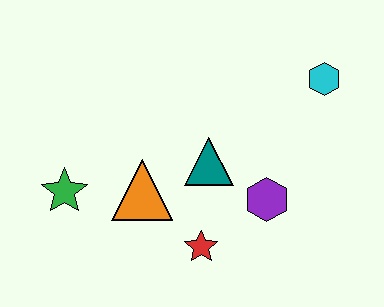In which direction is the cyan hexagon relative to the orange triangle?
The cyan hexagon is to the right of the orange triangle.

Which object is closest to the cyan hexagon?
The purple hexagon is closest to the cyan hexagon.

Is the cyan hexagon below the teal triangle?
No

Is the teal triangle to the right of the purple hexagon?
No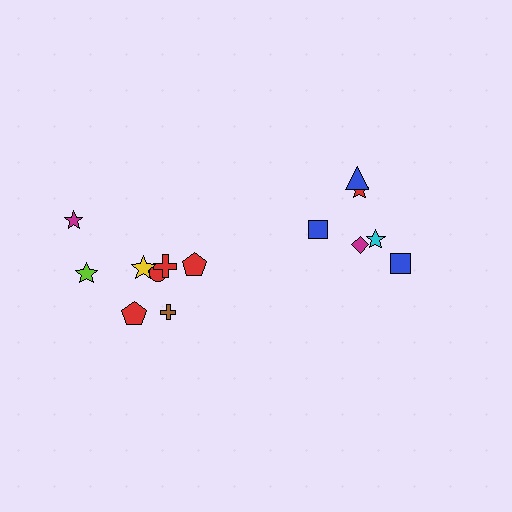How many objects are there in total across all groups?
There are 14 objects.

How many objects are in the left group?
There are 8 objects.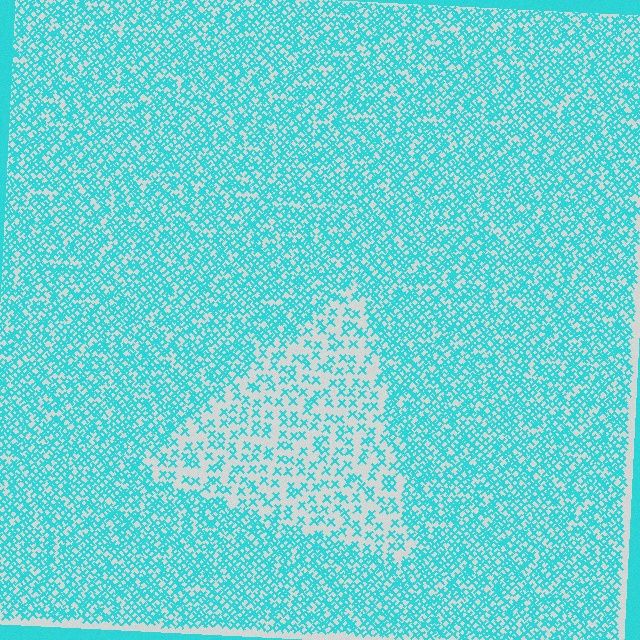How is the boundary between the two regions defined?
The boundary is defined by a change in element density (approximately 2.3x ratio). All elements are the same color, size, and shape.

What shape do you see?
I see a triangle.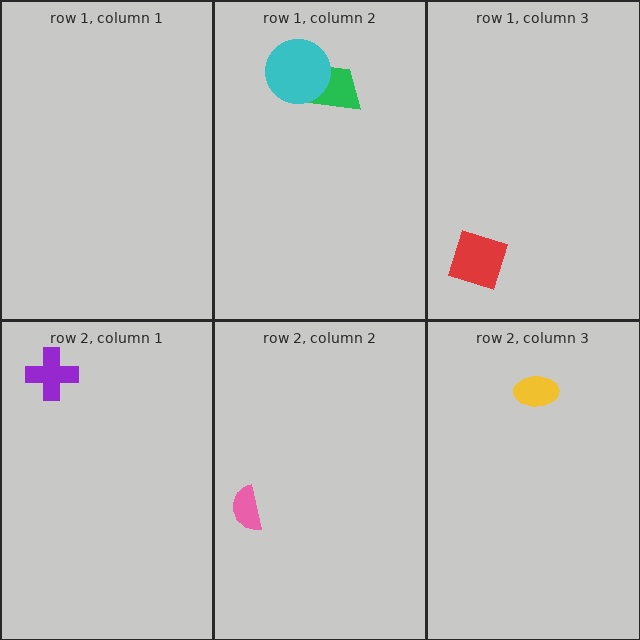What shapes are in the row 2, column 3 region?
The yellow ellipse.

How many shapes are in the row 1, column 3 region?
1.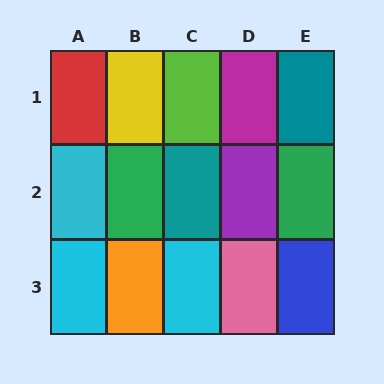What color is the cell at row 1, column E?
Teal.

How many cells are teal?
2 cells are teal.